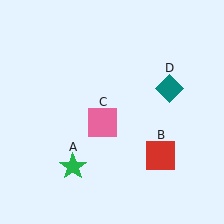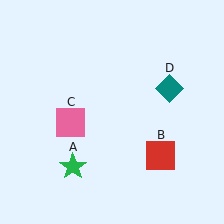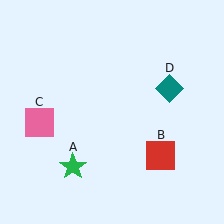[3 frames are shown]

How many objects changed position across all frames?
1 object changed position: pink square (object C).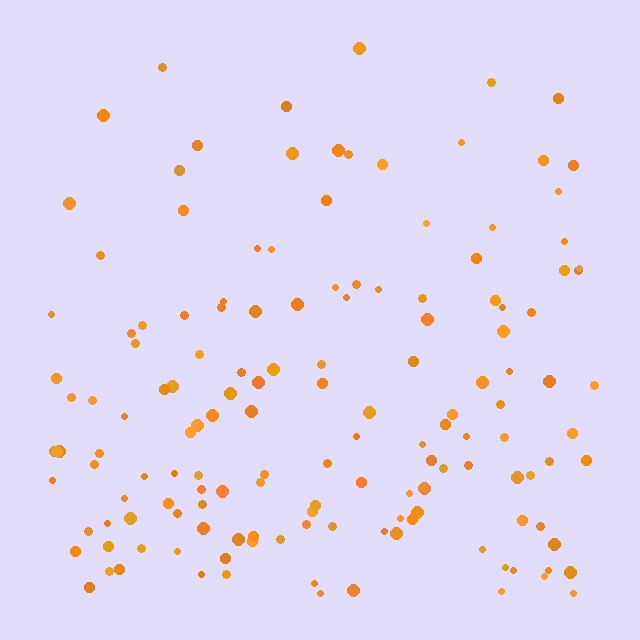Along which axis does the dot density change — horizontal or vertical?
Vertical.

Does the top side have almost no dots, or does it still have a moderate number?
Still a moderate number, just noticeably fewer than the bottom.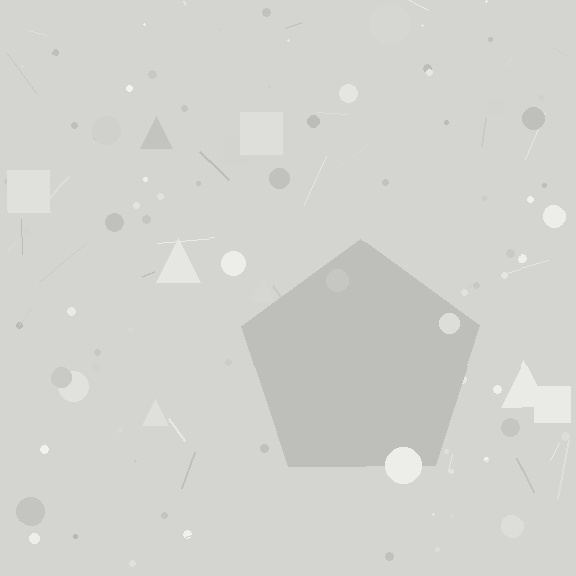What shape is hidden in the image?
A pentagon is hidden in the image.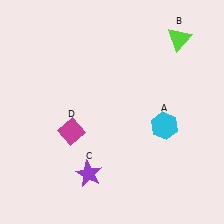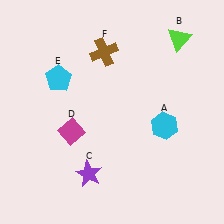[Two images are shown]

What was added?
A cyan pentagon (E), a brown cross (F) were added in Image 2.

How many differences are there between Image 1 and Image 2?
There are 2 differences between the two images.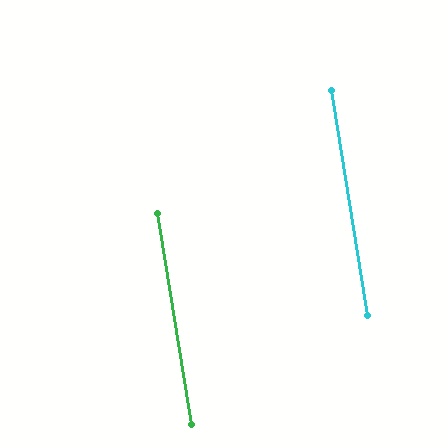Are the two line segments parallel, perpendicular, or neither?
Parallel — their directions differ by only 0.1°.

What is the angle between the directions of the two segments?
Approximately 0 degrees.